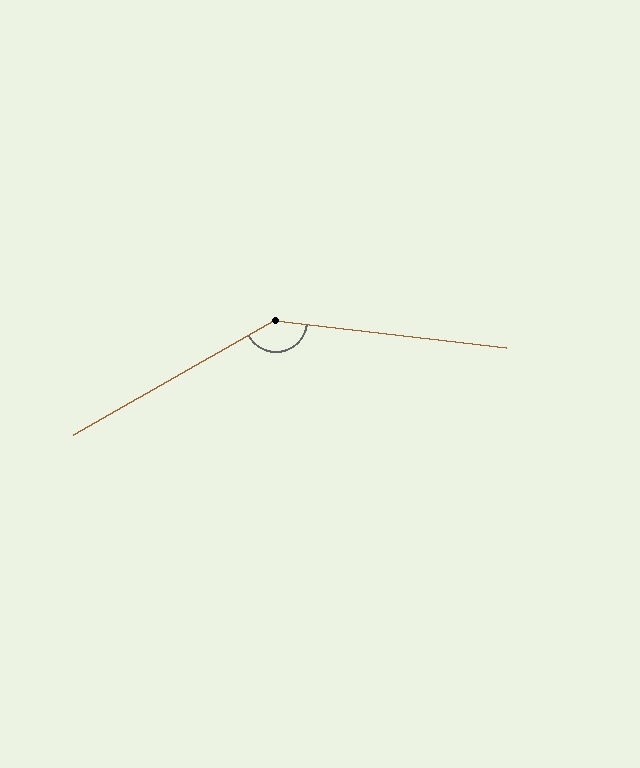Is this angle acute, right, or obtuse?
It is obtuse.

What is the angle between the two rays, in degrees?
Approximately 144 degrees.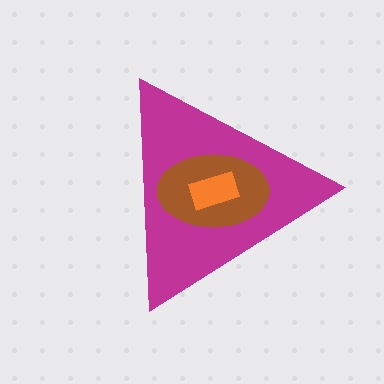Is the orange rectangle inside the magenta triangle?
Yes.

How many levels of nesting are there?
3.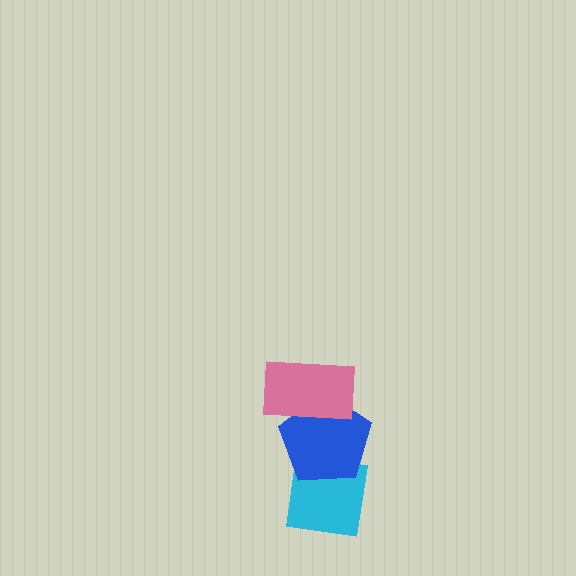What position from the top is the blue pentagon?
The blue pentagon is 2nd from the top.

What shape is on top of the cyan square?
The blue pentagon is on top of the cyan square.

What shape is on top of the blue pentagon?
The pink rectangle is on top of the blue pentagon.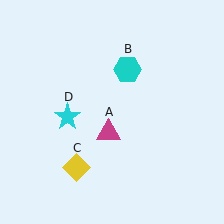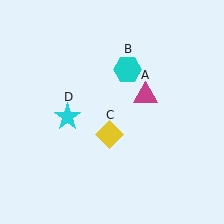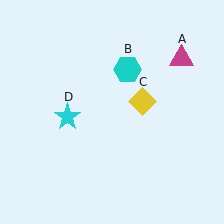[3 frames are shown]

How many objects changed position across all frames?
2 objects changed position: magenta triangle (object A), yellow diamond (object C).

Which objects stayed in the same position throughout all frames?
Cyan hexagon (object B) and cyan star (object D) remained stationary.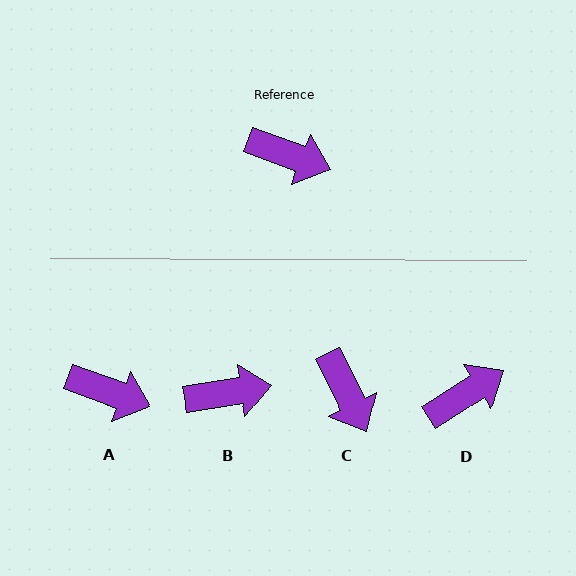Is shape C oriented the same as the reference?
No, it is off by about 43 degrees.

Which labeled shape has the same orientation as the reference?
A.